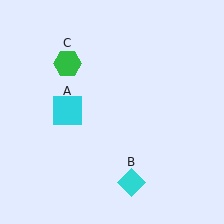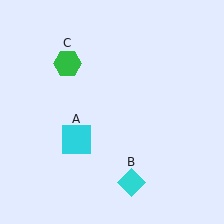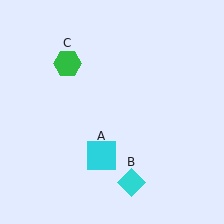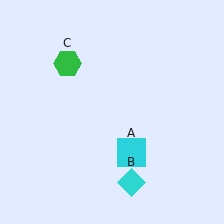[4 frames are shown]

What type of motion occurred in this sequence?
The cyan square (object A) rotated counterclockwise around the center of the scene.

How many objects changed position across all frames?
1 object changed position: cyan square (object A).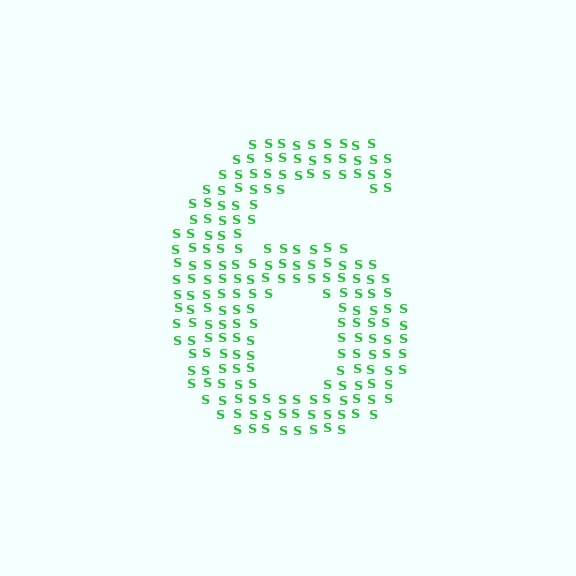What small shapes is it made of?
It is made of small letter S's.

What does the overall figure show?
The overall figure shows the digit 6.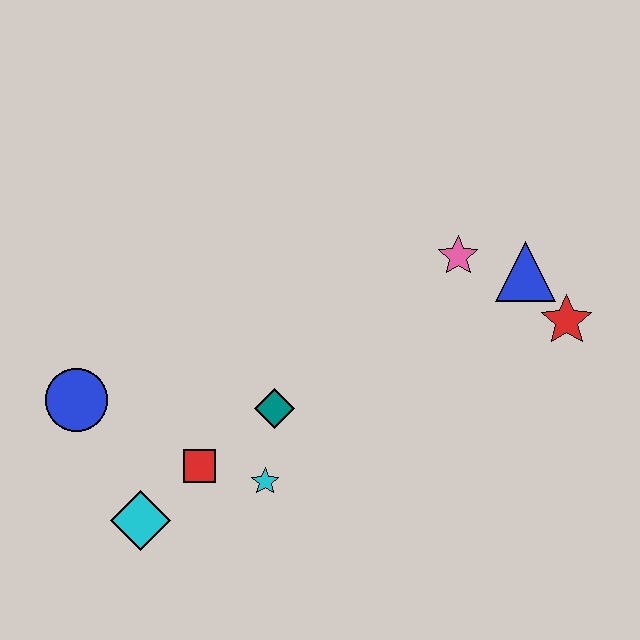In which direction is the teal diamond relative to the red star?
The teal diamond is to the left of the red star.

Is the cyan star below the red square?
Yes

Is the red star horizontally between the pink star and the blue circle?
No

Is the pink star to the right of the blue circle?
Yes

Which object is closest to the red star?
The blue triangle is closest to the red star.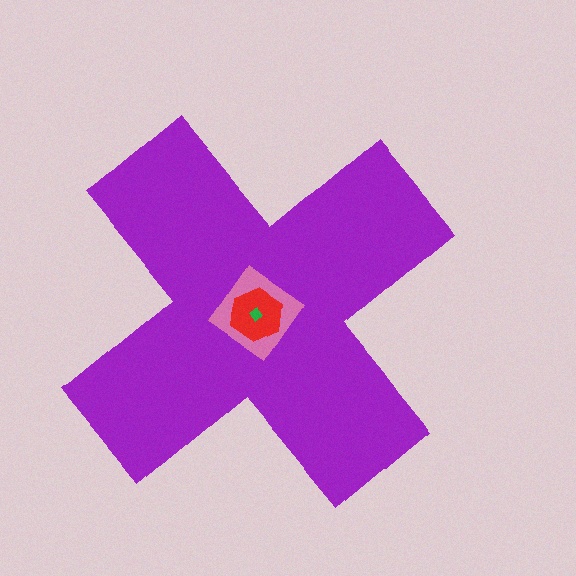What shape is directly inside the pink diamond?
The red hexagon.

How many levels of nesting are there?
4.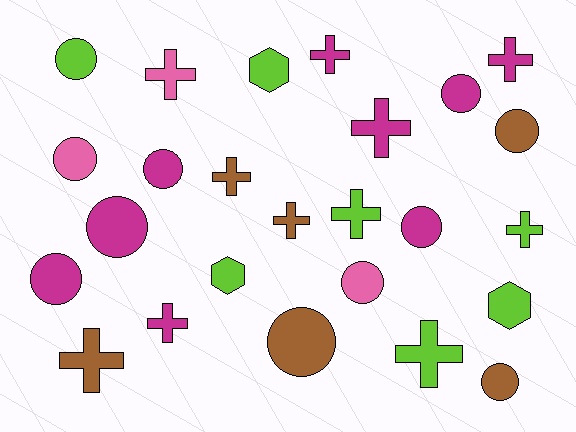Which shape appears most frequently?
Cross, with 11 objects.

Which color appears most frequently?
Magenta, with 9 objects.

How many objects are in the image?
There are 25 objects.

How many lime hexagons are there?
There are 3 lime hexagons.